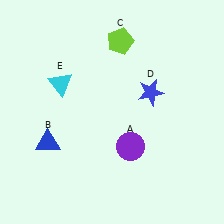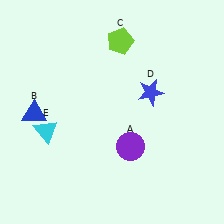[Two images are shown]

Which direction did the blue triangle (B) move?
The blue triangle (B) moved up.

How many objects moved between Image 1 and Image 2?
2 objects moved between the two images.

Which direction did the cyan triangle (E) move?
The cyan triangle (E) moved down.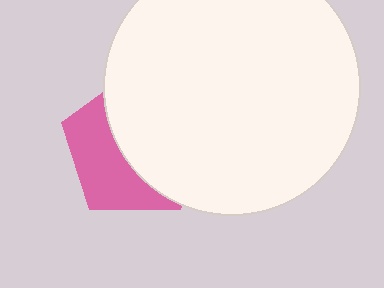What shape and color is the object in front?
The object in front is a white circle.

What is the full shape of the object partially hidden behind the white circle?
The partially hidden object is a pink pentagon.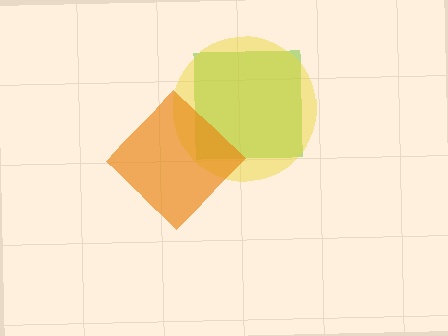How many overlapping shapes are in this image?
There are 3 overlapping shapes in the image.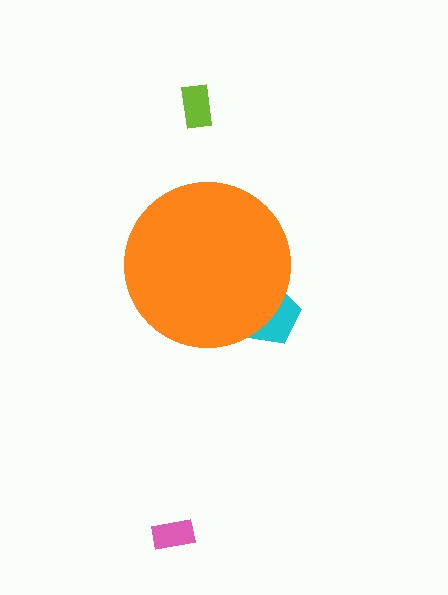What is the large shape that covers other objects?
An orange circle.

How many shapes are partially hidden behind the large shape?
1 shape is partially hidden.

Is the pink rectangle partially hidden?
No, the pink rectangle is fully visible.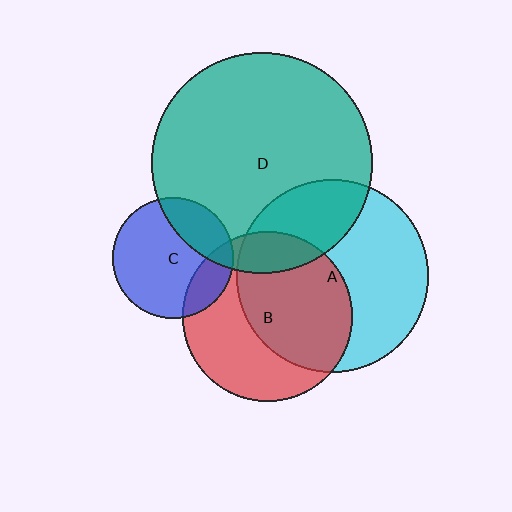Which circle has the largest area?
Circle D (teal).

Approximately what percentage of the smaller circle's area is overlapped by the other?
Approximately 30%.